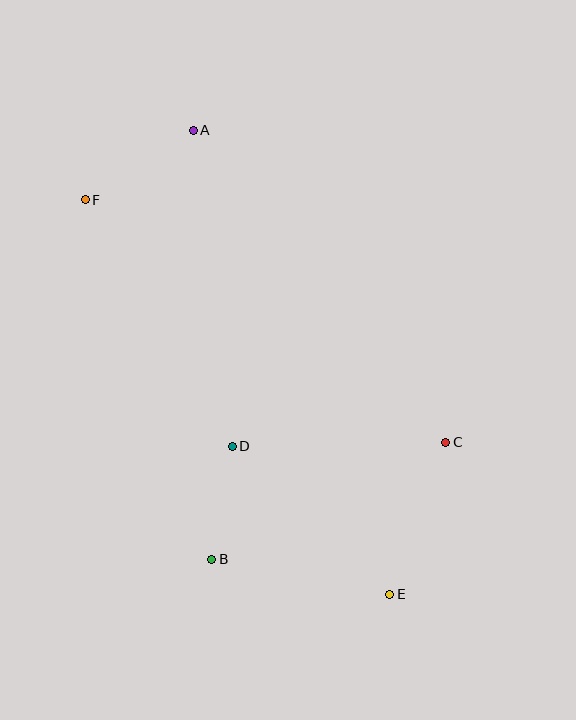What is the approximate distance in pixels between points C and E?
The distance between C and E is approximately 162 pixels.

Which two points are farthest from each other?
Points A and E are farthest from each other.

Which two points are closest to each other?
Points B and D are closest to each other.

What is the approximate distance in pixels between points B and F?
The distance between B and F is approximately 381 pixels.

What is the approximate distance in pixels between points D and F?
The distance between D and F is approximately 287 pixels.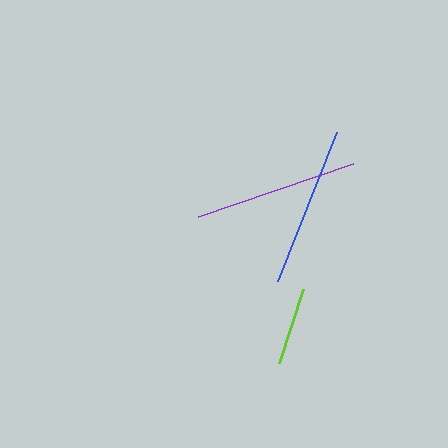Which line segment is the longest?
The purple line is the longest at approximately 163 pixels.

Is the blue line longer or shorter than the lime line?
The blue line is longer than the lime line.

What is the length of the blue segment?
The blue segment is approximately 160 pixels long.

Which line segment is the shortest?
The lime line is the shortest at approximately 78 pixels.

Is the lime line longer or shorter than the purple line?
The purple line is longer than the lime line.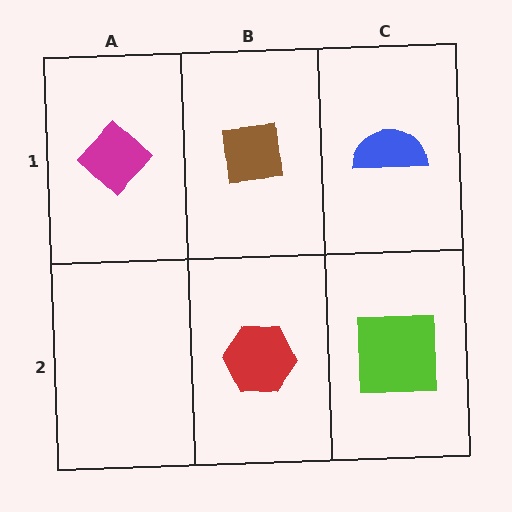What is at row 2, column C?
A lime square.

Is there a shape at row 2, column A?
No, that cell is empty.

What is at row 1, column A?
A magenta diamond.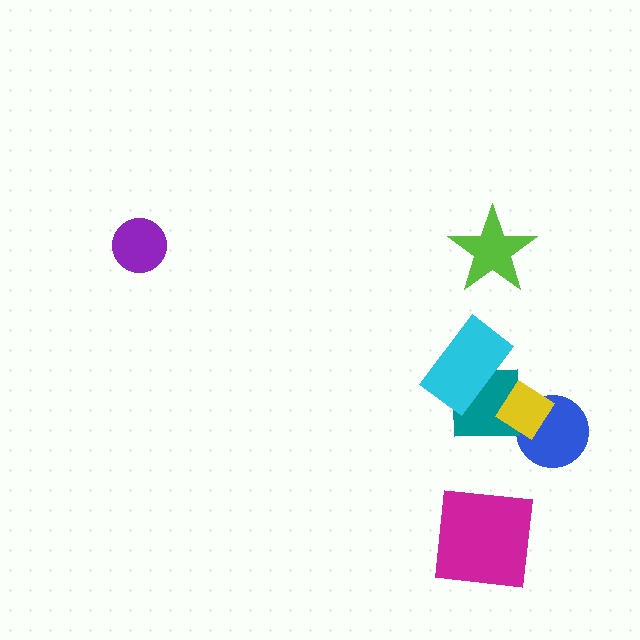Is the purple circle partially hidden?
No, no other shape covers it.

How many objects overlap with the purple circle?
0 objects overlap with the purple circle.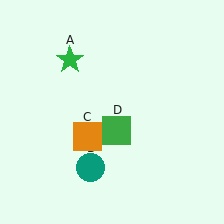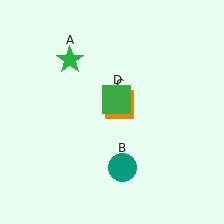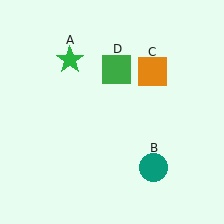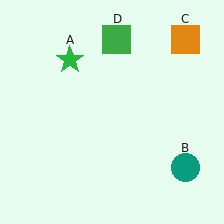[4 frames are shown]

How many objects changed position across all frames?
3 objects changed position: teal circle (object B), orange square (object C), green square (object D).